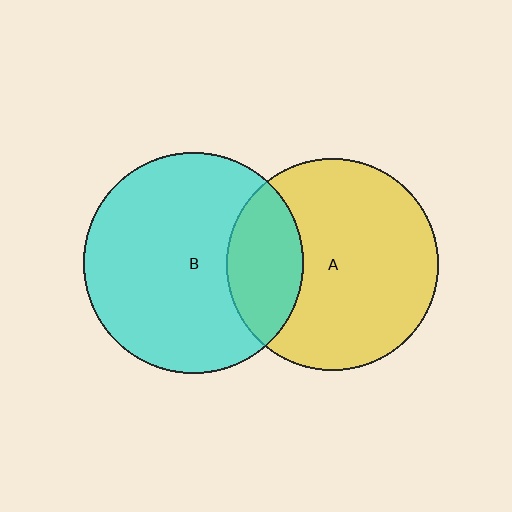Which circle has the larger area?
Circle B (cyan).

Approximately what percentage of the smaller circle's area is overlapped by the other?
Approximately 25%.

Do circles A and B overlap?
Yes.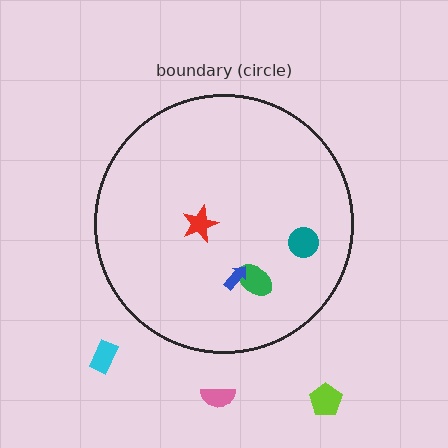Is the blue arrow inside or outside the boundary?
Inside.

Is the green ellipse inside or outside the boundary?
Inside.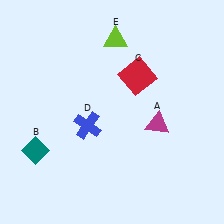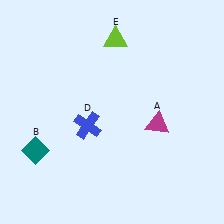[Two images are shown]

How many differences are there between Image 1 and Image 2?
There is 1 difference between the two images.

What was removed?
The red square (C) was removed in Image 2.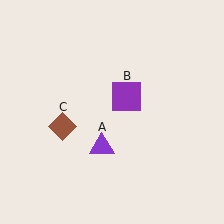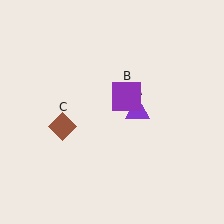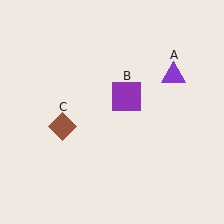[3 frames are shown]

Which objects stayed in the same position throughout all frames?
Purple square (object B) and brown diamond (object C) remained stationary.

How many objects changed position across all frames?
1 object changed position: purple triangle (object A).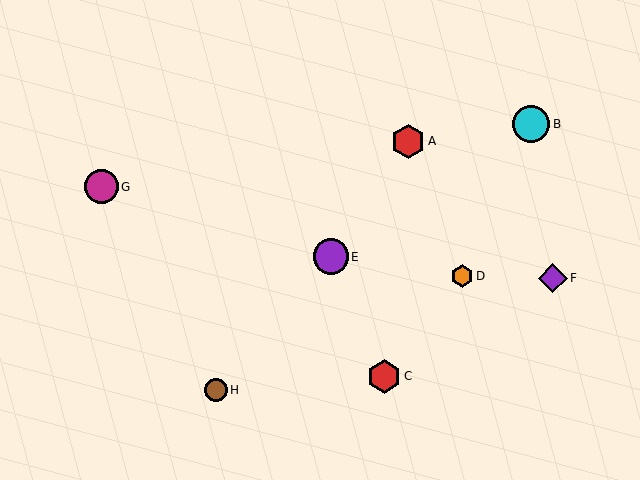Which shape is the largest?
The cyan circle (labeled B) is the largest.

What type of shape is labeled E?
Shape E is a purple circle.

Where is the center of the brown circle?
The center of the brown circle is at (216, 390).